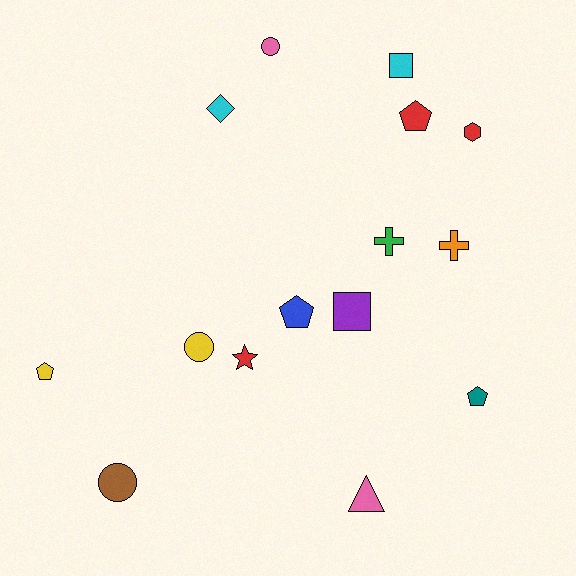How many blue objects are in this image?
There is 1 blue object.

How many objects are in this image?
There are 15 objects.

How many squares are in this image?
There are 2 squares.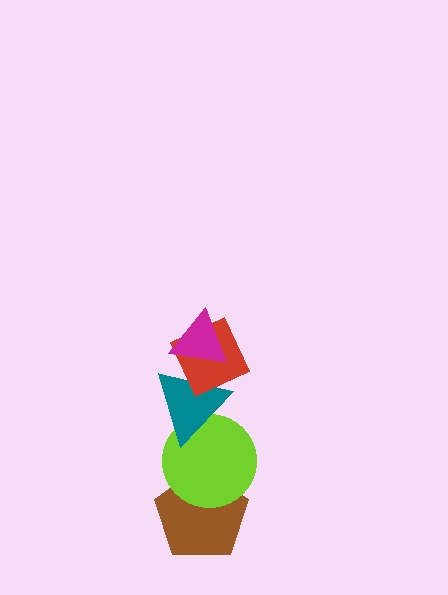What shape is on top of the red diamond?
The magenta triangle is on top of the red diamond.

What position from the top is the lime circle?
The lime circle is 4th from the top.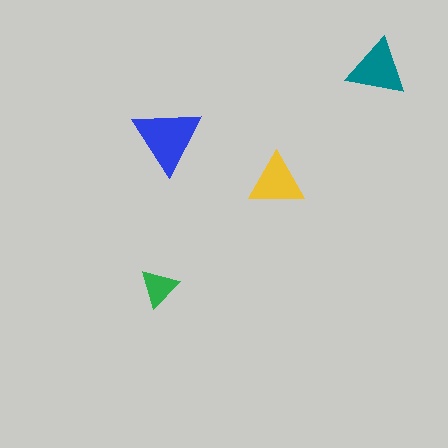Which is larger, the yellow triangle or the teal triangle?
The teal one.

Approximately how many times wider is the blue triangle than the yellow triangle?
About 1.5 times wider.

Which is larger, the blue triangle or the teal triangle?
The blue one.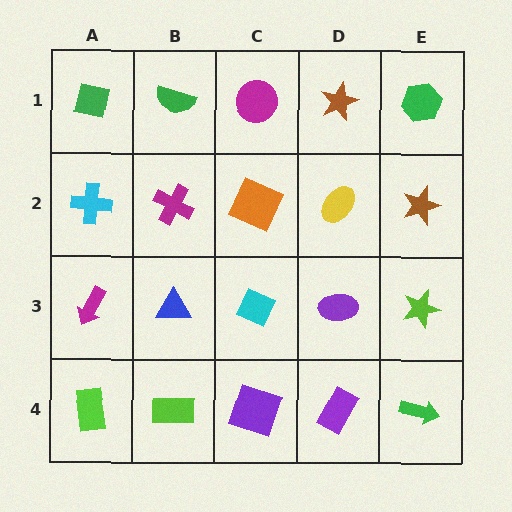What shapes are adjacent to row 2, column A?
A green square (row 1, column A), a magenta arrow (row 3, column A), a magenta cross (row 2, column B).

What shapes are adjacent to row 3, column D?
A yellow ellipse (row 2, column D), a purple rectangle (row 4, column D), a cyan diamond (row 3, column C), a lime star (row 3, column E).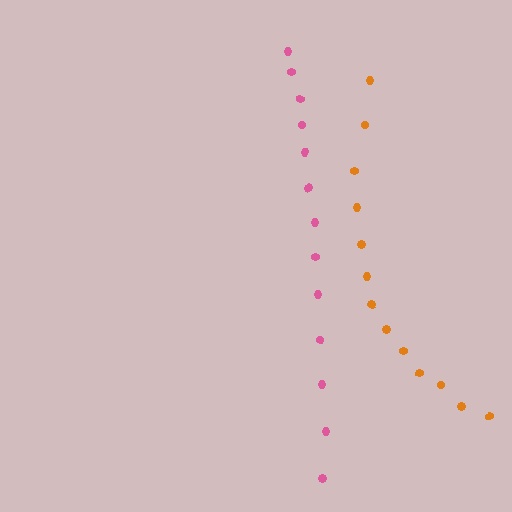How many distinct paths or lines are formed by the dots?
There are 2 distinct paths.